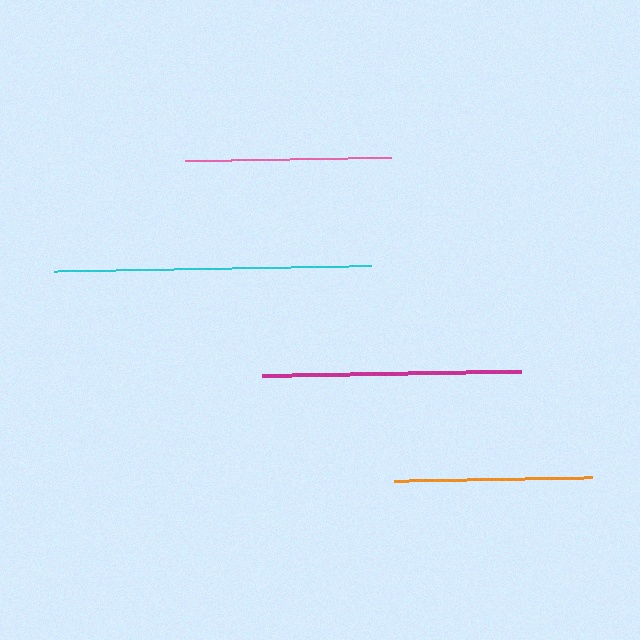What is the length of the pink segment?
The pink segment is approximately 206 pixels long.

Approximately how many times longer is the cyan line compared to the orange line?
The cyan line is approximately 1.6 times the length of the orange line.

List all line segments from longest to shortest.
From longest to shortest: cyan, magenta, pink, orange.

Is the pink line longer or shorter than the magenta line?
The magenta line is longer than the pink line.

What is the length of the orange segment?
The orange segment is approximately 199 pixels long.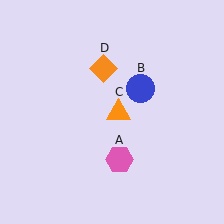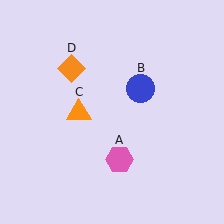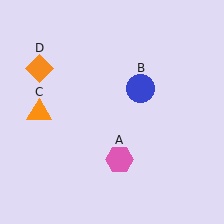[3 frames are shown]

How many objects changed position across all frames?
2 objects changed position: orange triangle (object C), orange diamond (object D).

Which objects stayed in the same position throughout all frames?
Pink hexagon (object A) and blue circle (object B) remained stationary.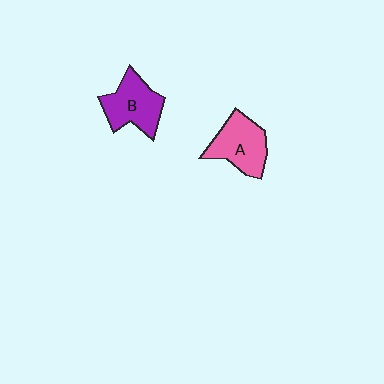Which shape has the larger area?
Shape A (pink).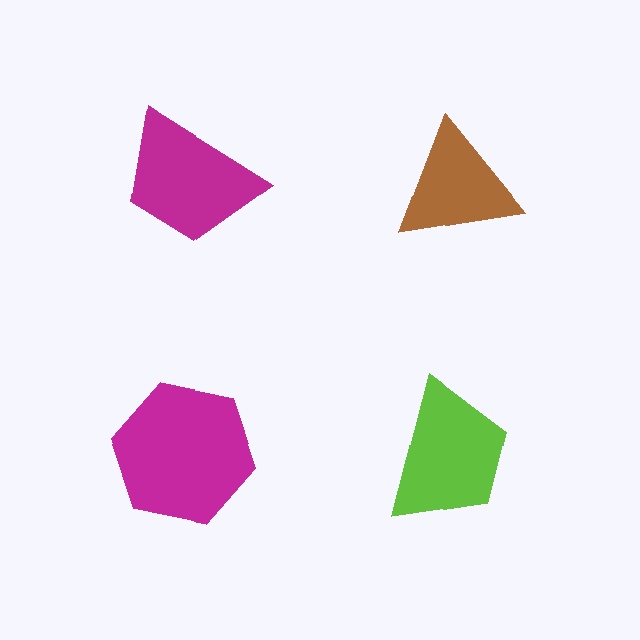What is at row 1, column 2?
A brown triangle.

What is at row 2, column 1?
A magenta hexagon.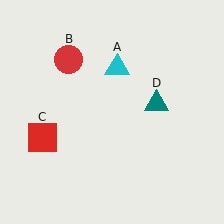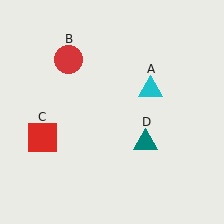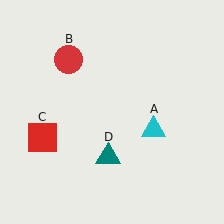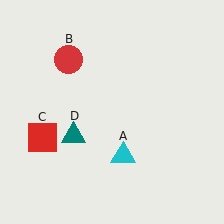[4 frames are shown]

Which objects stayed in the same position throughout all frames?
Red circle (object B) and red square (object C) remained stationary.